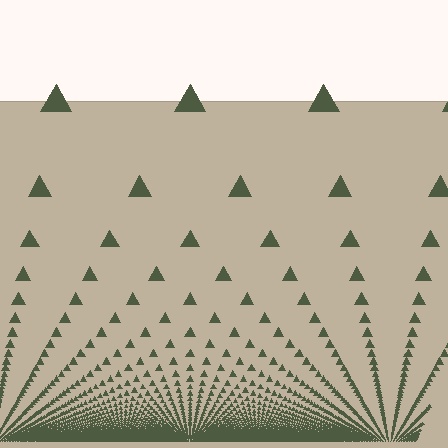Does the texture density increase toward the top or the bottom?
Density increases toward the bottom.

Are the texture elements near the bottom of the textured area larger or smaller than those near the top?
Smaller. The gradient is inverted — elements near the bottom are smaller and denser.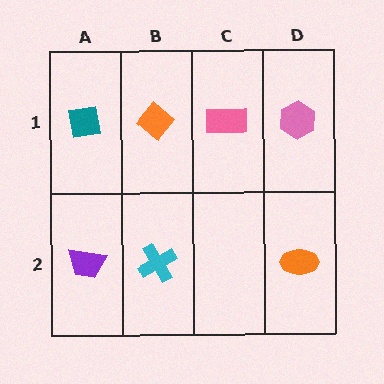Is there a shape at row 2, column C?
No, that cell is empty.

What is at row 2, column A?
A purple trapezoid.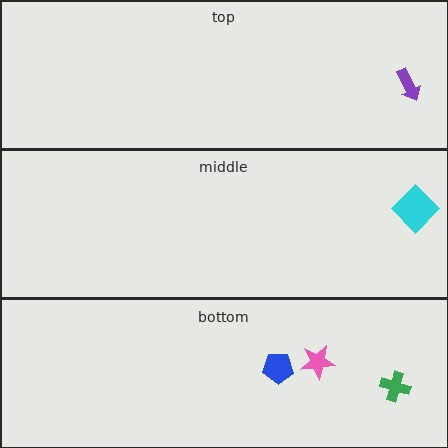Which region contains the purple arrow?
The top region.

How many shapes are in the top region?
1.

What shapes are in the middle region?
The cyan diamond.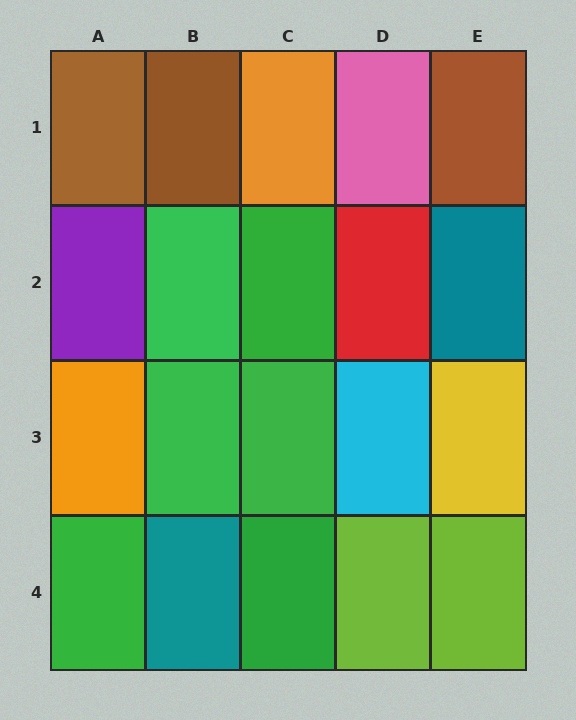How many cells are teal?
2 cells are teal.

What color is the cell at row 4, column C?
Green.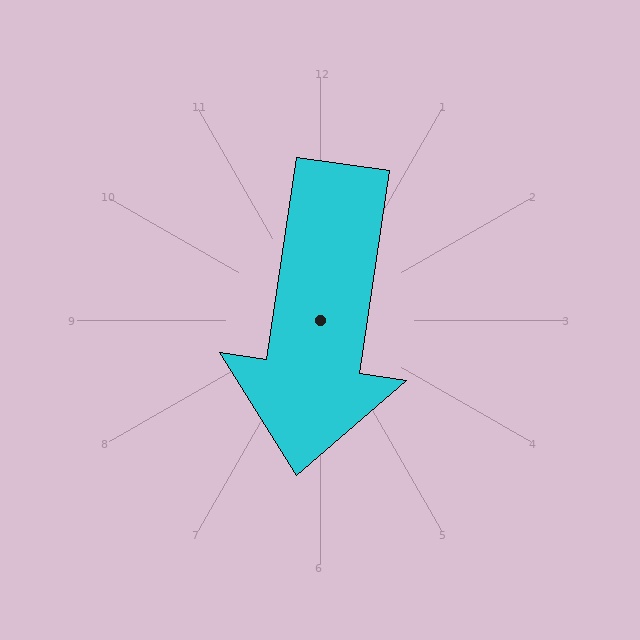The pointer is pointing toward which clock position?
Roughly 6 o'clock.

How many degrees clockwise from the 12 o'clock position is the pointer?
Approximately 188 degrees.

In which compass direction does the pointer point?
South.